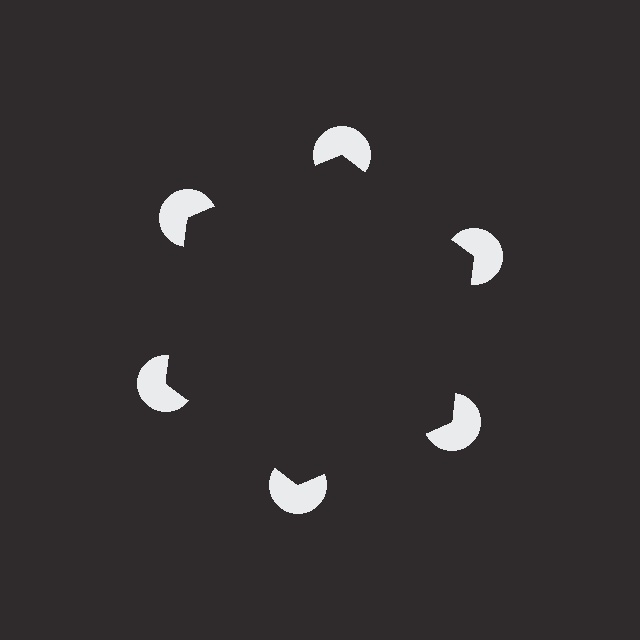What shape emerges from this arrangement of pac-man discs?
An illusory hexagon — its edges are inferred from the aligned wedge cuts in the pac-man discs, not physically drawn.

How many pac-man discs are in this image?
There are 6 — one at each vertex of the illusory hexagon.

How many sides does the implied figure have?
6 sides.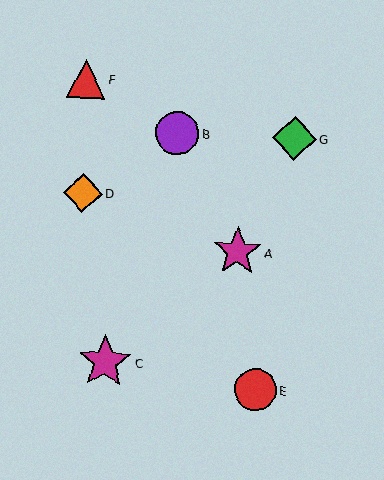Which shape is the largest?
The magenta star (labeled C) is the largest.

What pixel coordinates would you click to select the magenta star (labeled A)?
Click at (237, 252) to select the magenta star A.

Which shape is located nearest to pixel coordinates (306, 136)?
The green diamond (labeled G) at (295, 138) is nearest to that location.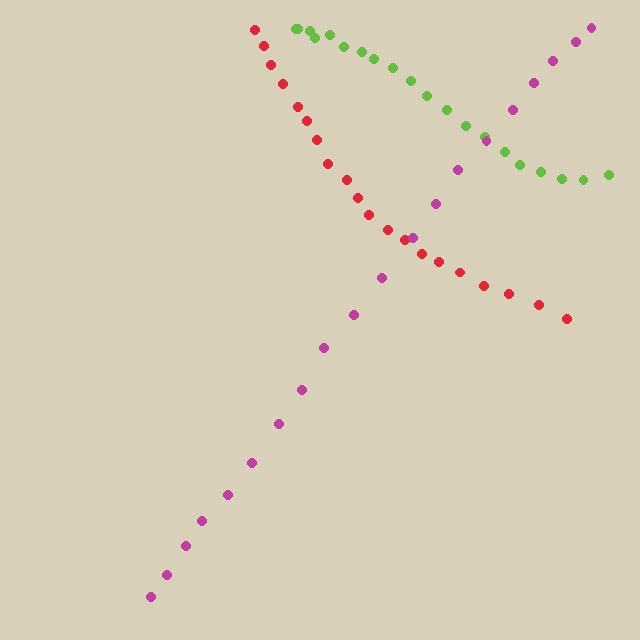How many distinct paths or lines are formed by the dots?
There are 3 distinct paths.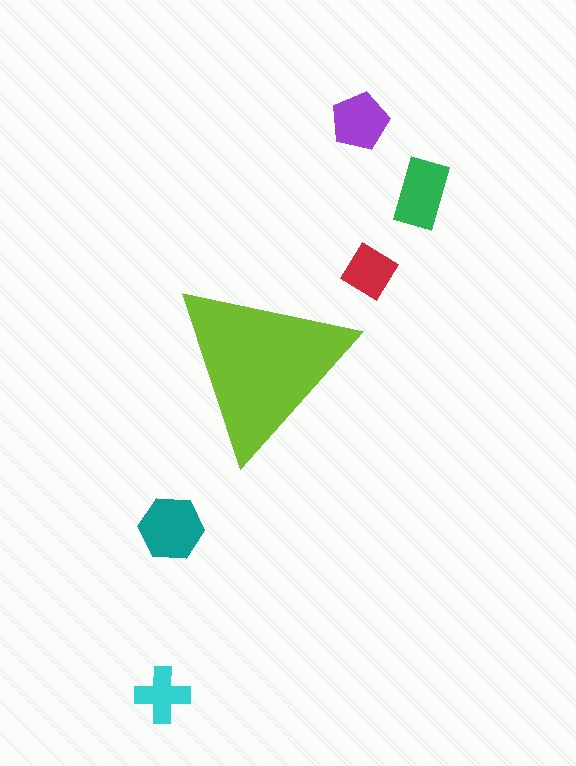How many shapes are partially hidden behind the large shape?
0 shapes are partially hidden.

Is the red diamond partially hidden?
No, the red diamond is fully visible.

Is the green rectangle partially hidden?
No, the green rectangle is fully visible.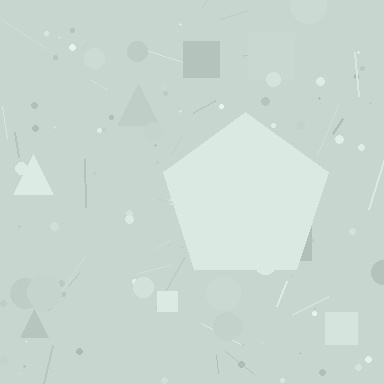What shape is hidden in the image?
A pentagon is hidden in the image.